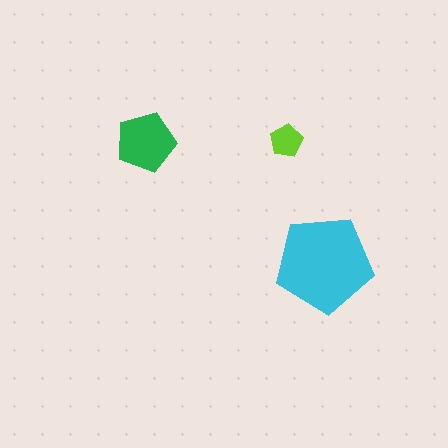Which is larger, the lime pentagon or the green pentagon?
The green one.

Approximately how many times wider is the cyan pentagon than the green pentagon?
About 1.5 times wider.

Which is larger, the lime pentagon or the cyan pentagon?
The cyan one.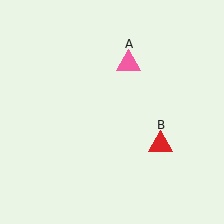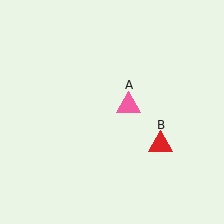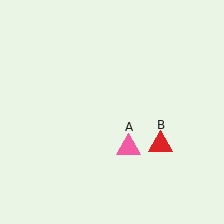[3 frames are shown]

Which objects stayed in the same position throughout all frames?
Red triangle (object B) remained stationary.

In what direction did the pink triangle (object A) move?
The pink triangle (object A) moved down.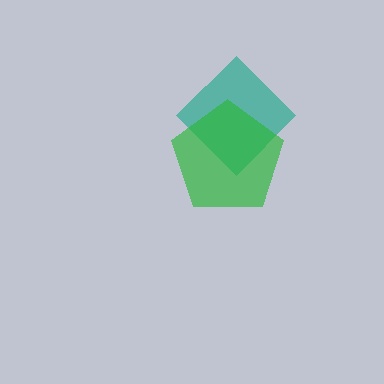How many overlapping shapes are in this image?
There are 2 overlapping shapes in the image.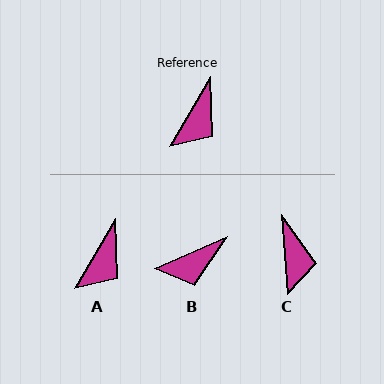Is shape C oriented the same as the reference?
No, it is off by about 35 degrees.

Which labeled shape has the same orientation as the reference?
A.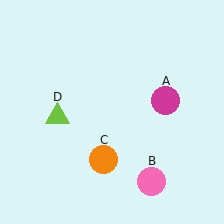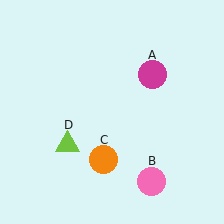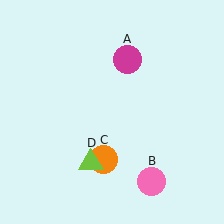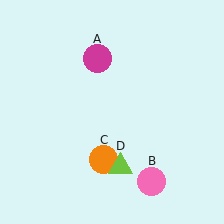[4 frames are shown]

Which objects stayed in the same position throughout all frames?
Pink circle (object B) and orange circle (object C) remained stationary.